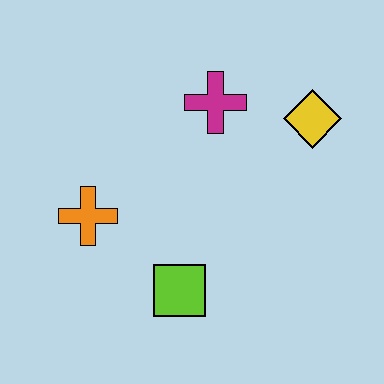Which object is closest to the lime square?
The orange cross is closest to the lime square.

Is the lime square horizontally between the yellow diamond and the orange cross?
Yes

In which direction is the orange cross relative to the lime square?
The orange cross is to the left of the lime square.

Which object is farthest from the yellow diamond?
The orange cross is farthest from the yellow diamond.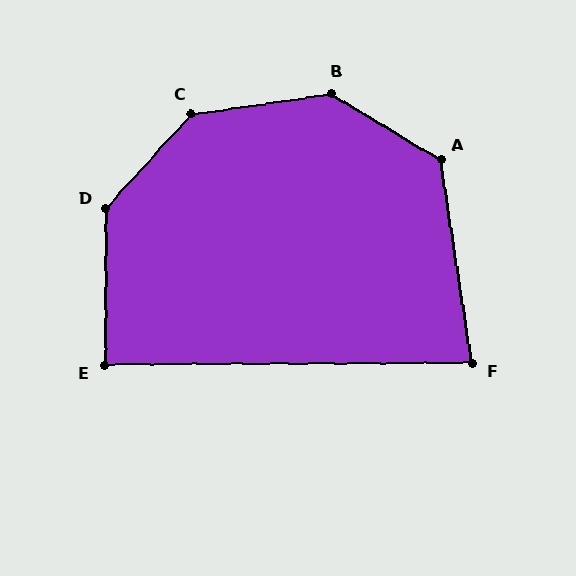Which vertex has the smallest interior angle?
F, at approximately 81 degrees.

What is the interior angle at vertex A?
Approximately 130 degrees (obtuse).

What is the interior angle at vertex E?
Approximately 89 degrees (approximately right).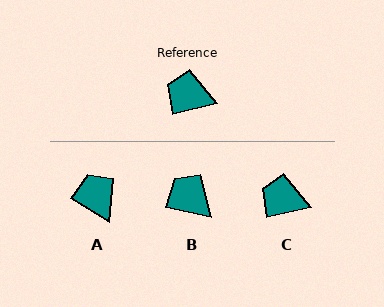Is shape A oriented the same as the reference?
No, it is off by about 45 degrees.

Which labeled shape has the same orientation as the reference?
C.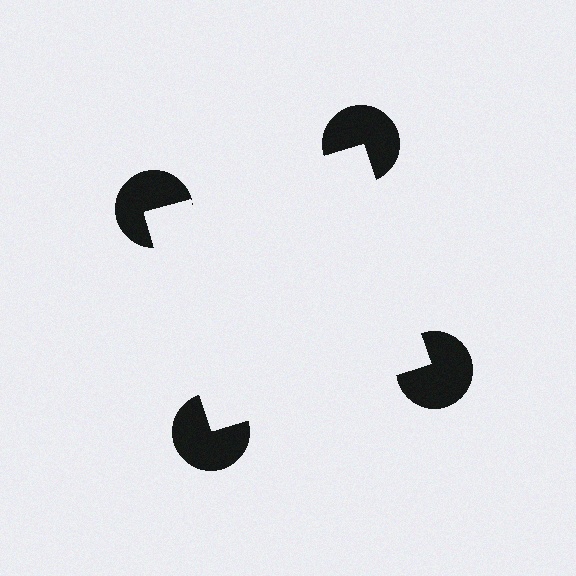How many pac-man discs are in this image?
There are 4 — one at each vertex of the illusory square.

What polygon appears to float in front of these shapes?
An illusory square — its edges are inferred from the aligned wedge cuts in the pac-man discs, not physically drawn.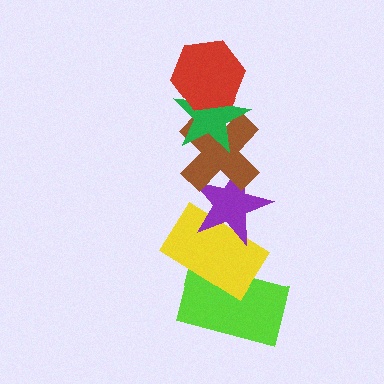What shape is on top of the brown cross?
The green star is on top of the brown cross.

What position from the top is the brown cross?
The brown cross is 3rd from the top.